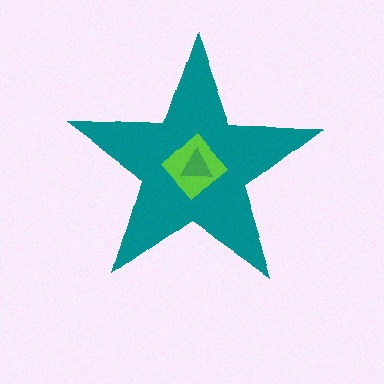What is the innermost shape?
The green triangle.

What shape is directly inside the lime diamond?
The green triangle.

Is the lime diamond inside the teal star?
Yes.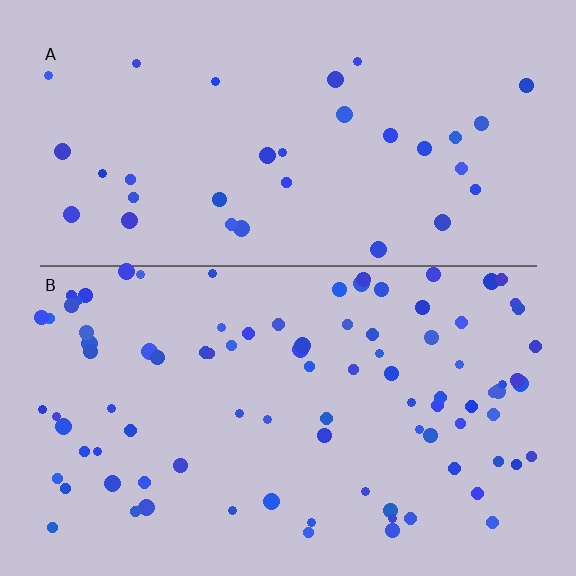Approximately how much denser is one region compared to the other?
Approximately 2.7× — region B over region A.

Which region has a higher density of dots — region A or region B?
B (the bottom).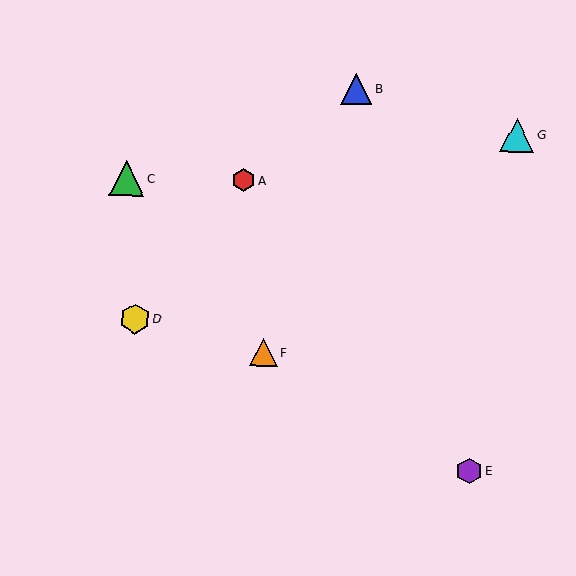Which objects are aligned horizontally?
Objects A, C are aligned horizontally.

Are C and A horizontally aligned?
Yes, both are at y≈179.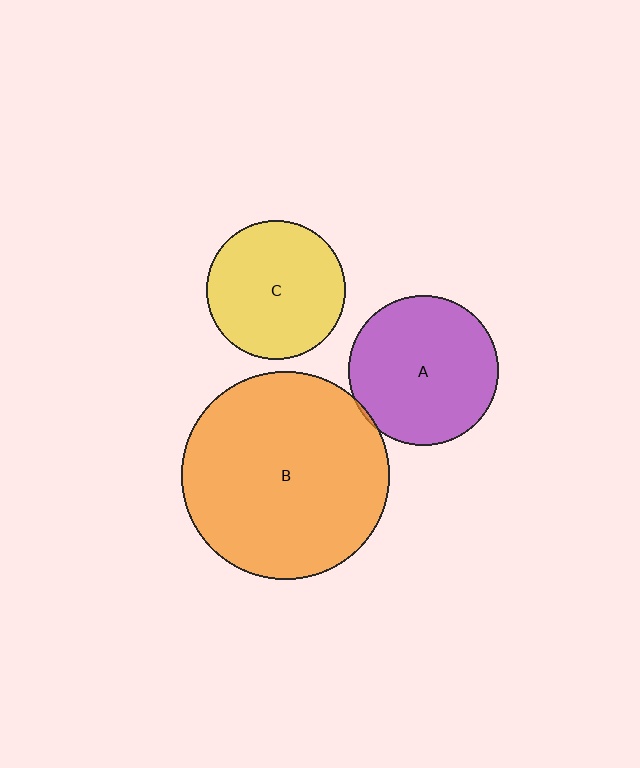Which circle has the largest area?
Circle B (orange).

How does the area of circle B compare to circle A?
Approximately 1.9 times.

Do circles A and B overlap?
Yes.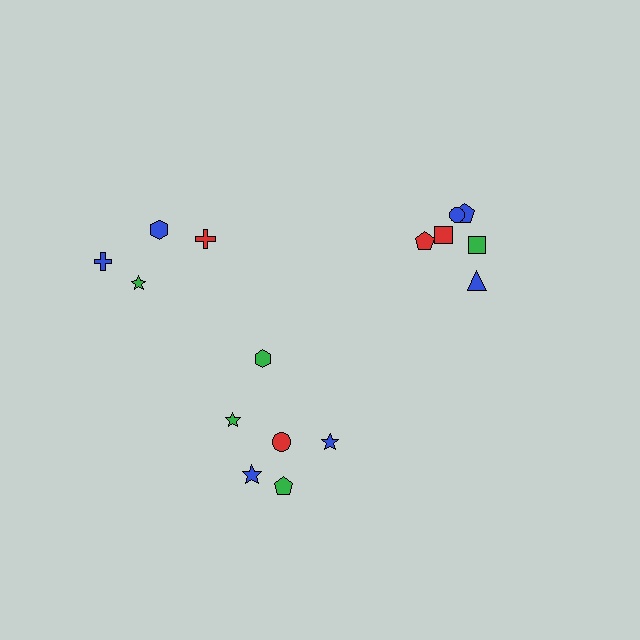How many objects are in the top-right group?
There are 6 objects.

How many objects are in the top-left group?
There are 4 objects.